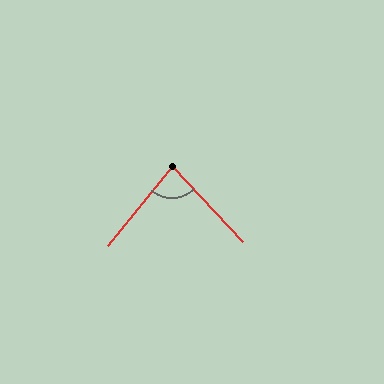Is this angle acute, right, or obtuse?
It is acute.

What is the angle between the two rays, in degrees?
Approximately 82 degrees.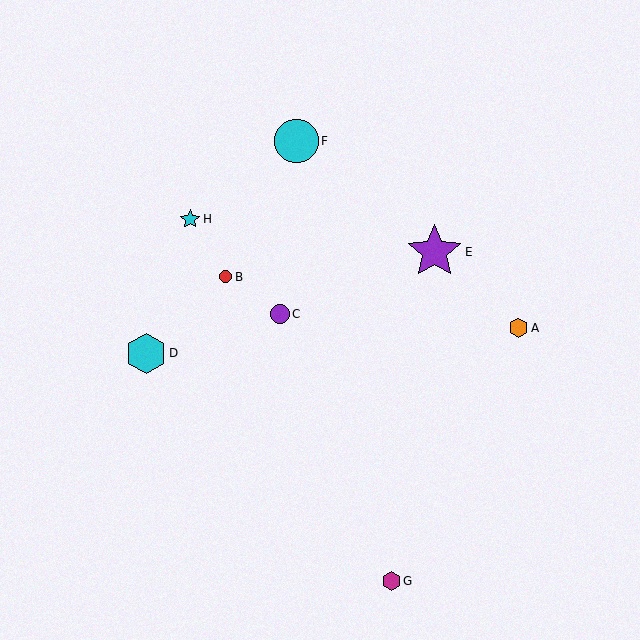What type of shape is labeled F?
Shape F is a cyan circle.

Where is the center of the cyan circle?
The center of the cyan circle is at (297, 141).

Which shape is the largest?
The purple star (labeled E) is the largest.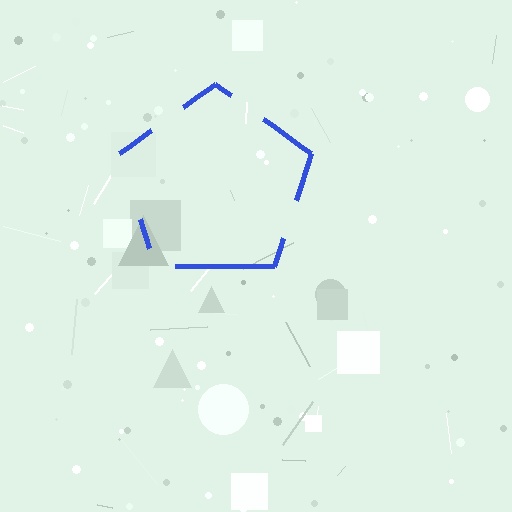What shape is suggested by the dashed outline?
The dashed outline suggests a pentagon.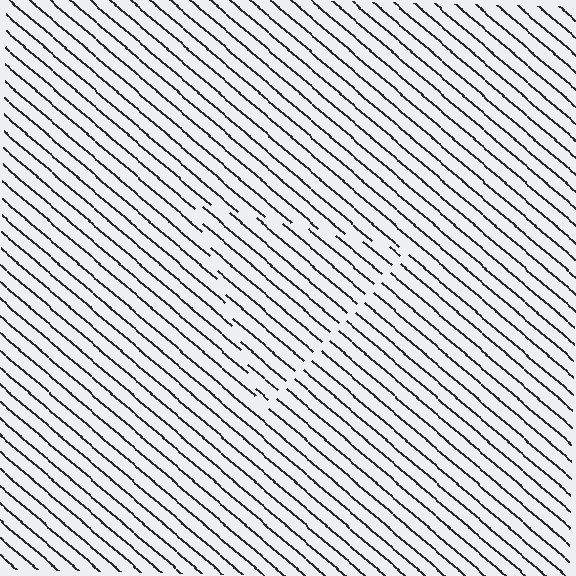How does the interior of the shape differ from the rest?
The interior of the shape contains the same grating, shifted by half a period — the contour is defined by the phase discontinuity where line-ends from the inner and outer gratings abut.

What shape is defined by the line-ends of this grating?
An illusory triangle. The interior of the shape contains the same grating, shifted by half a period — the contour is defined by the phase discontinuity where line-ends from the inner and outer gratings abut.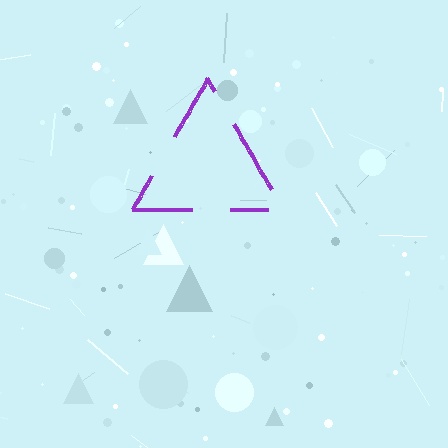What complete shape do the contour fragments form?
The contour fragments form a triangle.